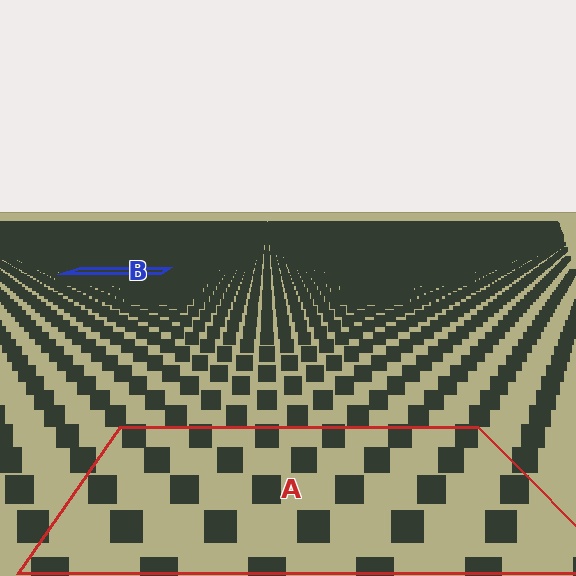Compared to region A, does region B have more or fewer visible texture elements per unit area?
Region B has more texture elements per unit area — they are packed more densely because it is farther away.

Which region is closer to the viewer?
Region A is closer. The texture elements there are larger and more spread out.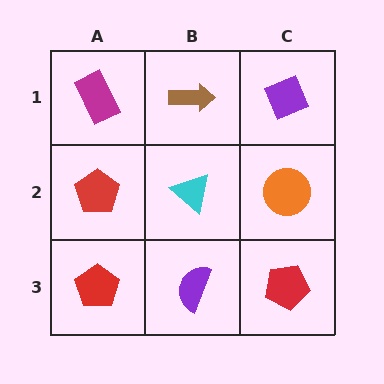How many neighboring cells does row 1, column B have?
3.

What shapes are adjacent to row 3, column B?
A cyan triangle (row 2, column B), a red pentagon (row 3, column A), a red pentagon (row 3, column C).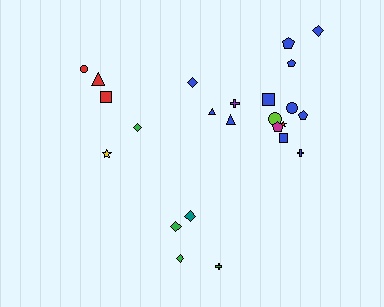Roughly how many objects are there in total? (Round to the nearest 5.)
Roughly 25 objects in total.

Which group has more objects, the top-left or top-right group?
The top-right group.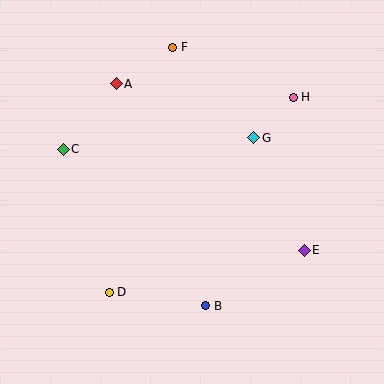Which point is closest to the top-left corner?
Point A is closest to the top-left corner.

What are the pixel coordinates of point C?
Point C is at (63, 149).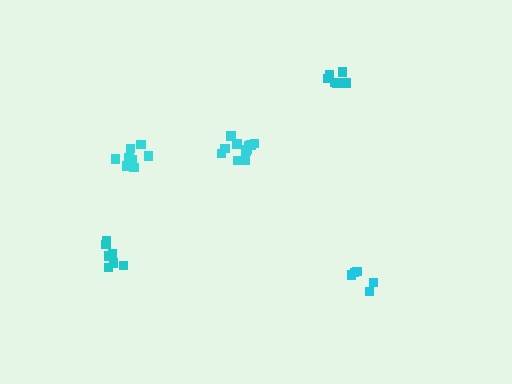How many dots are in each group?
Group 1: 5 dots, Group 2: 11 dots, Group 3: 7 dots, Group 4: 6 dots, Group 5: 9 dots (38 total).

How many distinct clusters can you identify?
There are 5 distinct clusters.